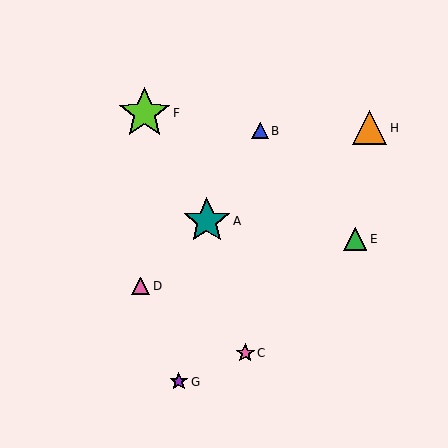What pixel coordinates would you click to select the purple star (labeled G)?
Click at (179, 382) to select the purple star G.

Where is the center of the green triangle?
The center of the green triangle is at (355, 239).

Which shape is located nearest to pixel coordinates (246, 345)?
The pink star (labeled C) at (245, 353) is nearest to that location.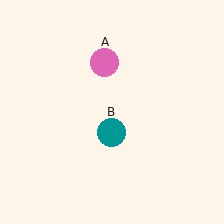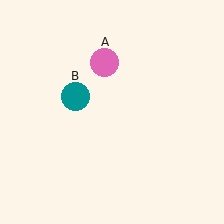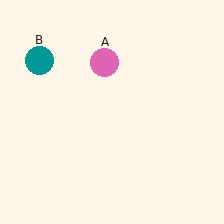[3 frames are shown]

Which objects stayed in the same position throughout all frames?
Pink circle (object A) remained stationary.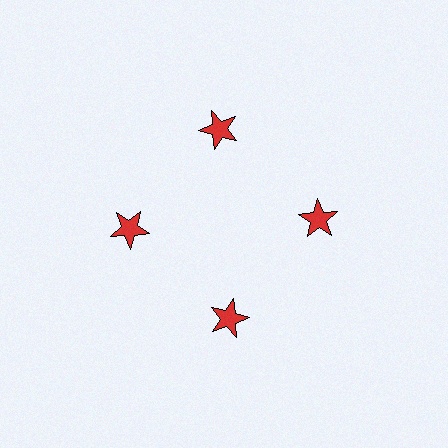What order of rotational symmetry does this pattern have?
This pattern has 4-fold rotational symmetry.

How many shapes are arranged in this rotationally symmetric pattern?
There are 4 shapes, arranged in 4 groups of 1.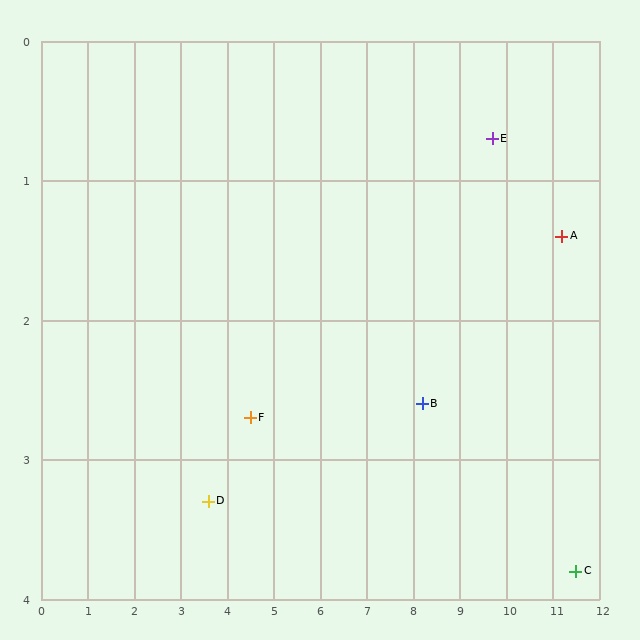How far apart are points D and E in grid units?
Points D and E are about 6.6 grid units apart.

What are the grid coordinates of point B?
Point B is at approximately (8.2, 2.6).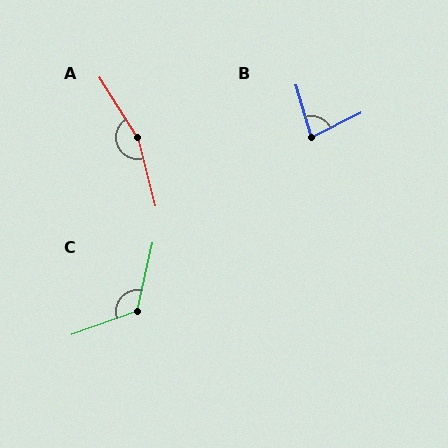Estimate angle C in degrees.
Approximately 123 degrees.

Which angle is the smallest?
B, at approximately 80 degrees.